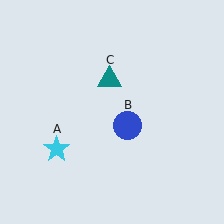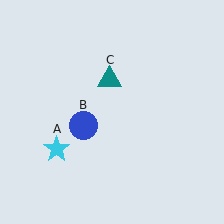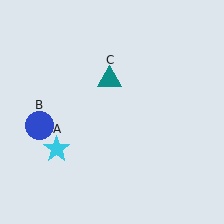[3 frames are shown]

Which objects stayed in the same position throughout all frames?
Cyan star (object A) and teal triangle (object C) remained stationary.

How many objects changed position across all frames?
1 object changed position: blue circle (object B).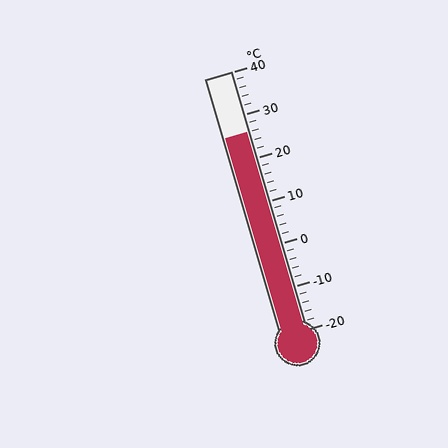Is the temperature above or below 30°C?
The temperature is below 30°C.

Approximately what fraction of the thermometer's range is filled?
The thermometer is filled to approximately 75% of its range.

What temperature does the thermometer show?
The thermometer shows approximately 26°C.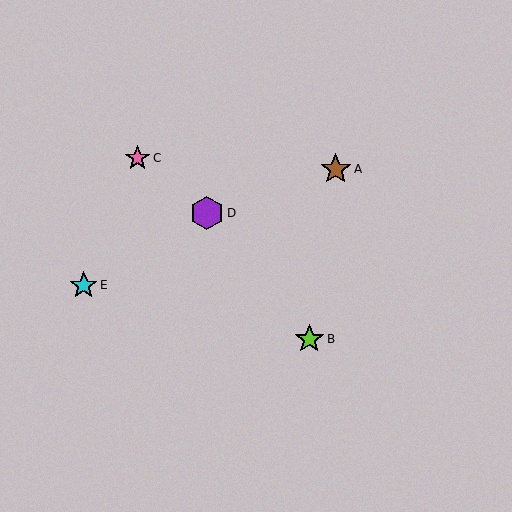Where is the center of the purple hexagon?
The center of the purple hexagon is at (207, 213).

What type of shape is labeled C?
Shape C is a pink star.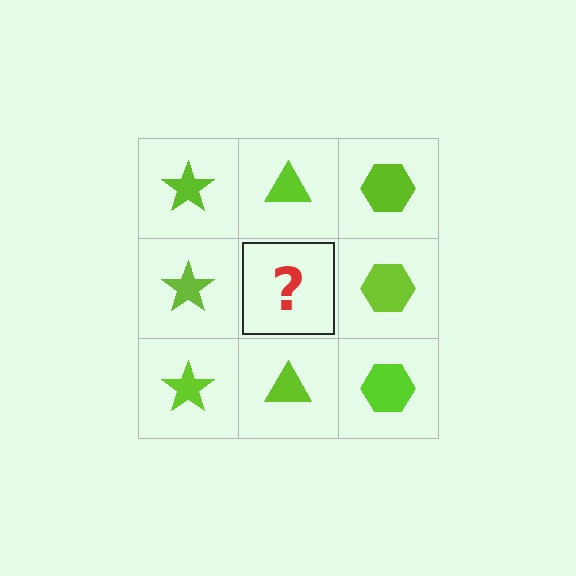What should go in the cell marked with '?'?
The missing cell should contain a lime triangle.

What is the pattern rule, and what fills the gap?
The rule is that each column has a consistent shape. The gap should be filled with a lime triangle.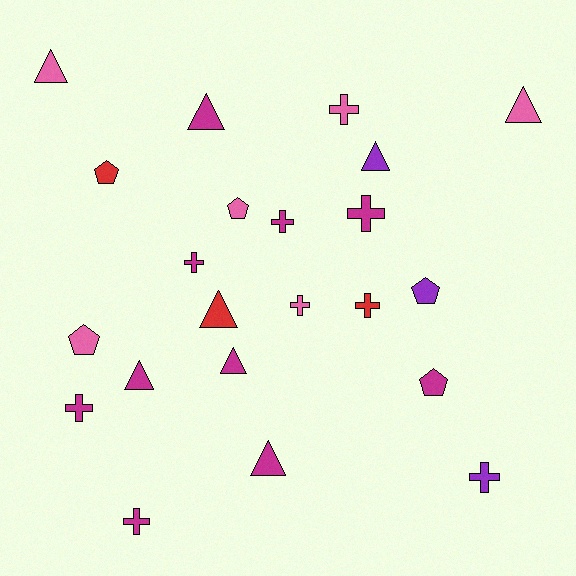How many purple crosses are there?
There is 1 purple cross.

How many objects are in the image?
There are 22 objects.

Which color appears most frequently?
Magenta, with 10 objects.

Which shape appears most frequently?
Cross, with 9 objects.